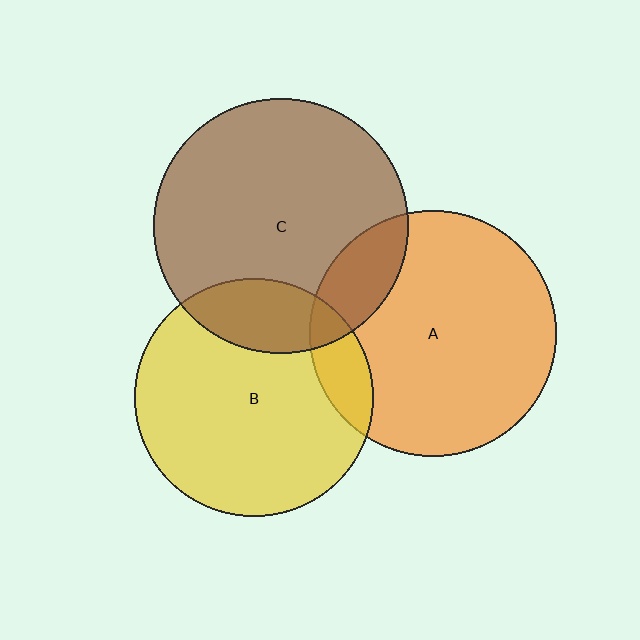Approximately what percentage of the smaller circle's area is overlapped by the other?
Approximately 15%.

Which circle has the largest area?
Circle C (brown).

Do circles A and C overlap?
Yes.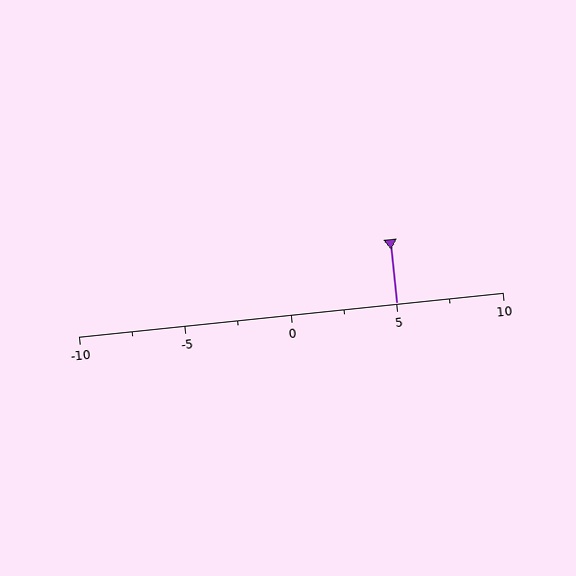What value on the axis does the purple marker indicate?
The marker indicates approximately 5.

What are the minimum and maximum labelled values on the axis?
The axis runs from -10 to 10.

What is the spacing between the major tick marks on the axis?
The major ticks are spaced 5 apart.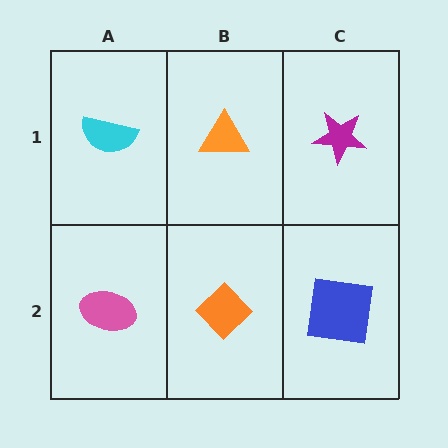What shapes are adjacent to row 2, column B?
An orange triangle (row 1, column B), a pink ellipse (row 2, column A), a blue square (row 2, column C).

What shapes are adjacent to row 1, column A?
A pink ellipse (row 2, column A), an orange triangle (row 1, column B).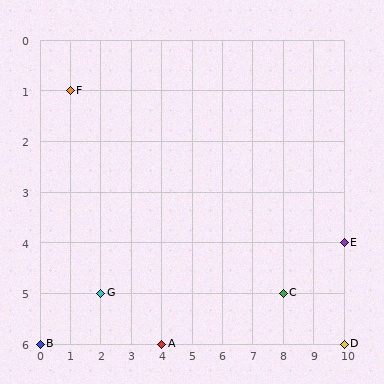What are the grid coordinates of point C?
Point C is at grid coordinates (8, 5).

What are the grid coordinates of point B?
Point B is at grid coordinates (0, 6).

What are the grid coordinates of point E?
Point E is at grid coordinates (10, 4).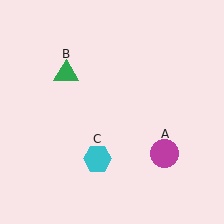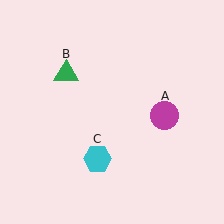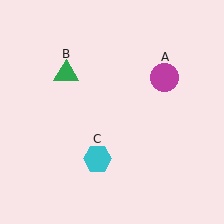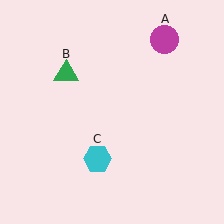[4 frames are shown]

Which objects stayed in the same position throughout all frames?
Green triangle (object B) and cyan hexagon (object C) remained stationary.